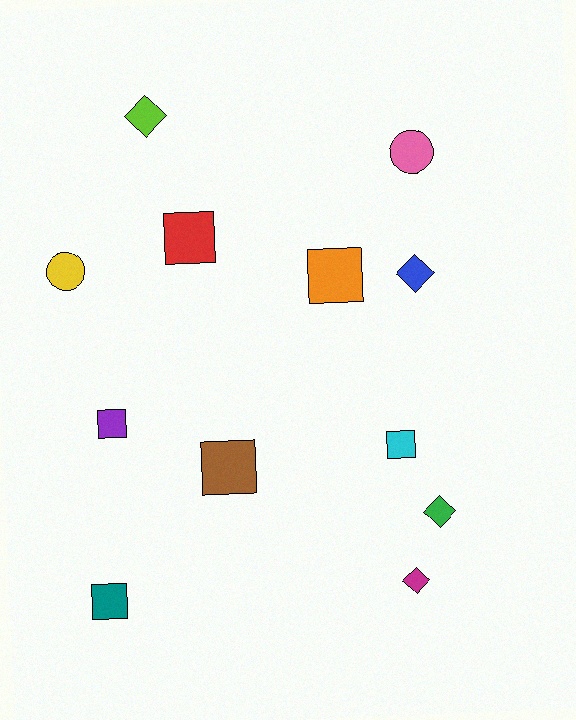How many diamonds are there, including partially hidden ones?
There are 4 diamonds.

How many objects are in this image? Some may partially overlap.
There are 12 objects.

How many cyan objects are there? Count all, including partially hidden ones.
There is 1 cyan object.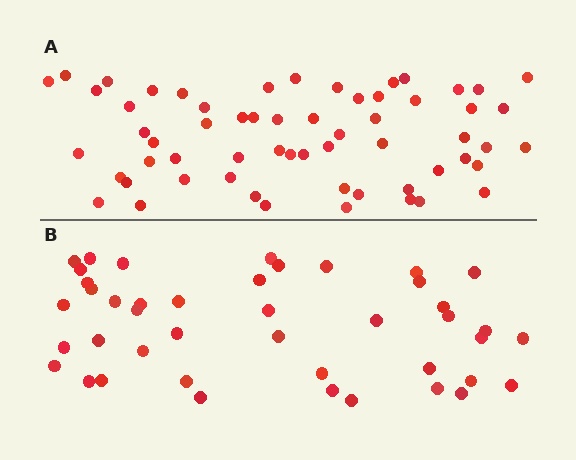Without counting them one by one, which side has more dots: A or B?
Region A (the top region) has more dots.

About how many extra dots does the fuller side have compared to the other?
Region A has approximately 15 more dots than region B.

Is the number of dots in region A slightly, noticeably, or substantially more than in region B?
Region A has noticeably more, but not dramatically so. The ratio is roughly 1.4 to 1.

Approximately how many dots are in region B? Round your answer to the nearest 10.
About 40 dots. (The exact count is 43, which rounds to 40.)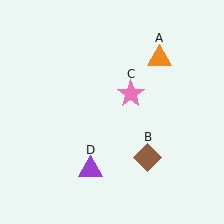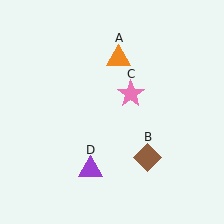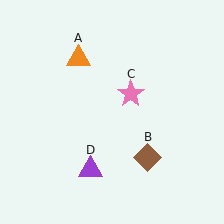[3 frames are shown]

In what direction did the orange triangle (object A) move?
The orange triangle (object A) moved left.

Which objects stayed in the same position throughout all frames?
Brown diamond (object B) and pink star (object C) and purple triangle (object D) remained stationary.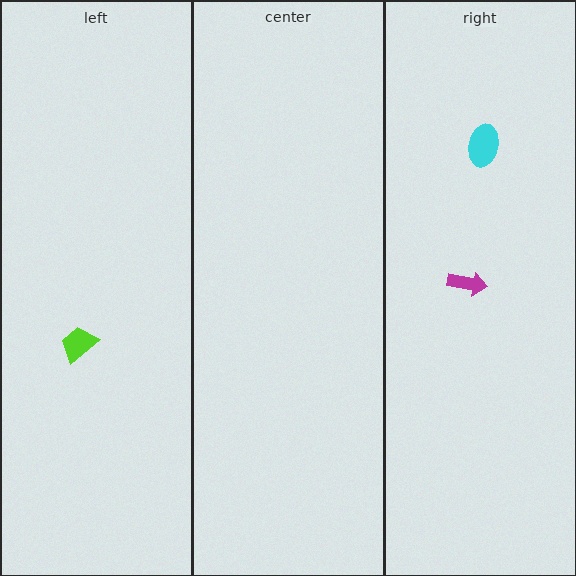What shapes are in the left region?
The lime trapezoid.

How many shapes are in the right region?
2.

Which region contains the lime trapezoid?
The left region.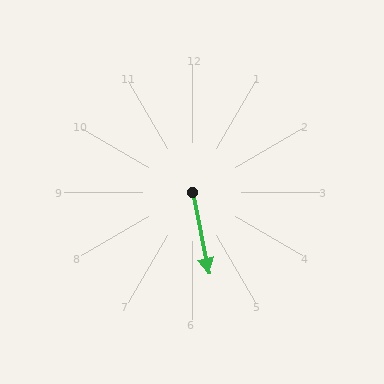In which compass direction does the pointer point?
South.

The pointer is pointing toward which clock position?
Roughly 6 o'clock.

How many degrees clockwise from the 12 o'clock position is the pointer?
Approximately 169 degrees.